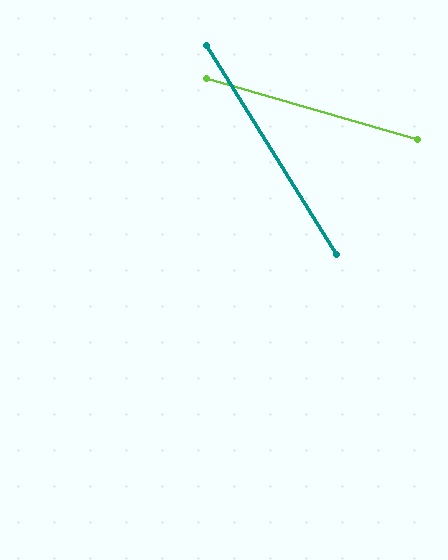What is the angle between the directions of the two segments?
Approximately 42 degrees.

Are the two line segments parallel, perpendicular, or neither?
Neither parallel nor perpendicular — they differ by about 42°.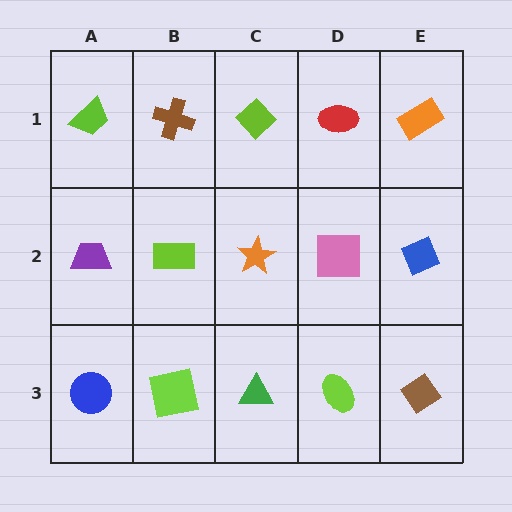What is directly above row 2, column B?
A brown cross.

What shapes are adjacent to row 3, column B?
A lime rectangle (row 2, column B), a blue circle (row 3, column A), a green triangle (row 3, column C).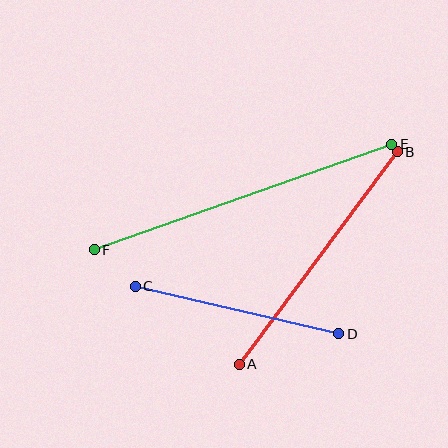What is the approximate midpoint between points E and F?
The midpoint is at approximately (243, 197) pixels.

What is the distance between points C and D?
The distance is approximately 209 pixels.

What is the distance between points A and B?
The distance is approximately 265 pixels.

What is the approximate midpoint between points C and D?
The midpoint is at approximately (237, 310) pixels.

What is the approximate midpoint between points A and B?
The midpoint is at approximately (318, 258) pixels.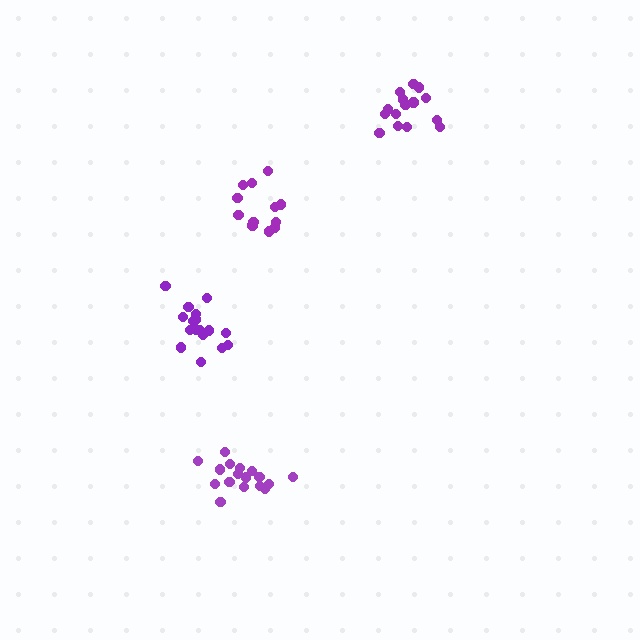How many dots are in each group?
Group 1: 17 dots, Group 2: 18 dots, Group 3: 15 dots, Group 4: 12 dots (62 total).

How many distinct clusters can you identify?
There are 4 distinct clusters.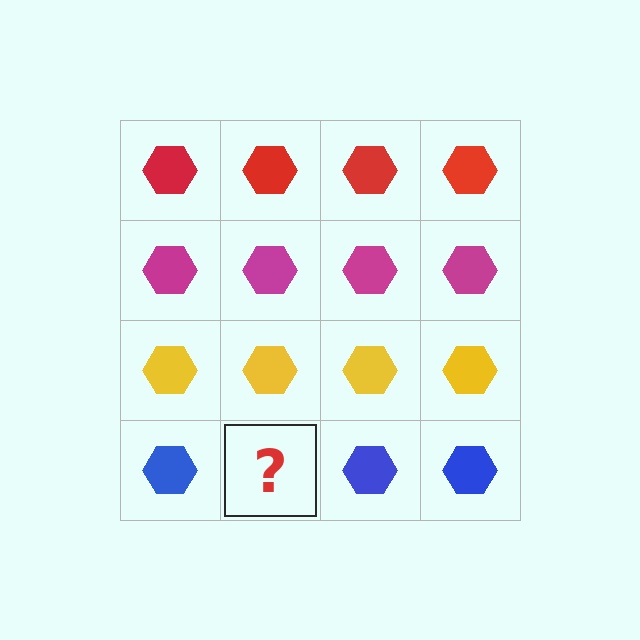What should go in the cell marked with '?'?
The missing cell should contain a blue hexagon.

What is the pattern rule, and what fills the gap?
The rule is that each row has a consistent color. The gap should be filled with a blue hexagon.